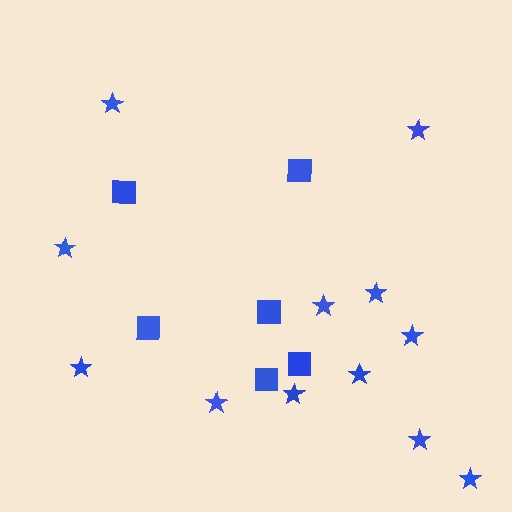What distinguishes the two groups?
There are 2 groups: one group of stars (12) and one group of squares (6).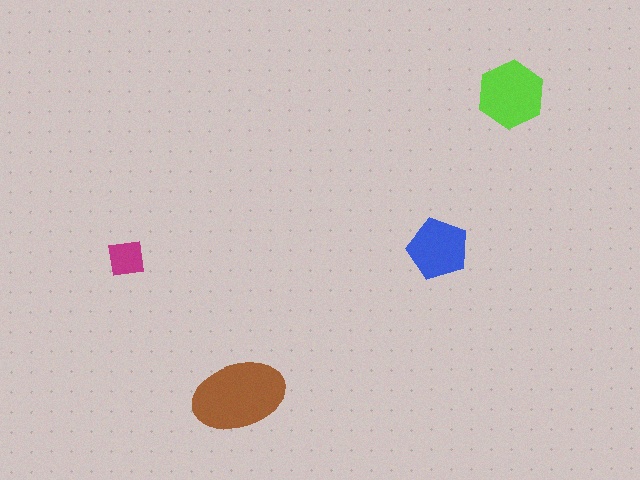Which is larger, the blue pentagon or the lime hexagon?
The lime hexagon.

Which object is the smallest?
The magenta square.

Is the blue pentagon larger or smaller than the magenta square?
Larger.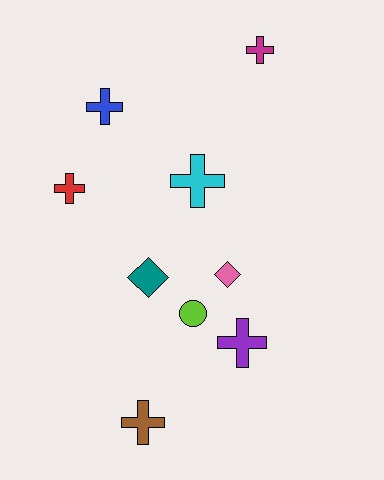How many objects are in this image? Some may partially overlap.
There are 9 objects.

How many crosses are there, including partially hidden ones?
There are 6 crosses.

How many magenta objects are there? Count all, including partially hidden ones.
There is 1 magenta object.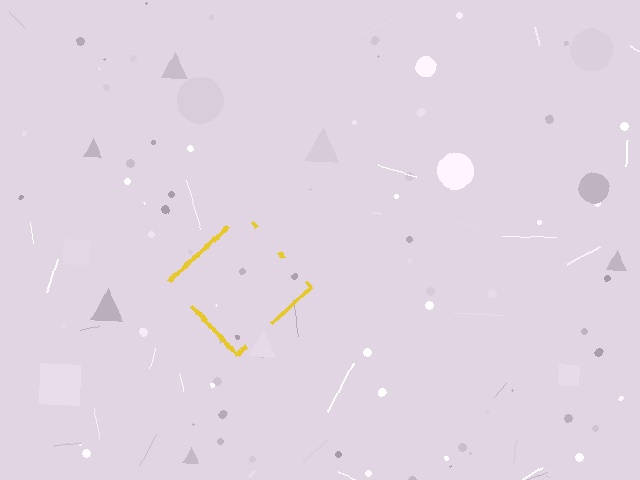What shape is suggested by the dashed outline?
The dashed outline suggests a diamond.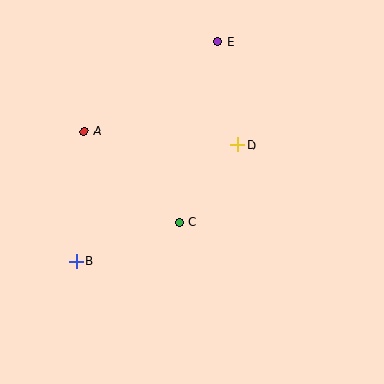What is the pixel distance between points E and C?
The distance between E and C is 185 pixels.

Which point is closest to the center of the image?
Point C at (179, 222) is closest to the center.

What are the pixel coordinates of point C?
Point C is at (179, 222).